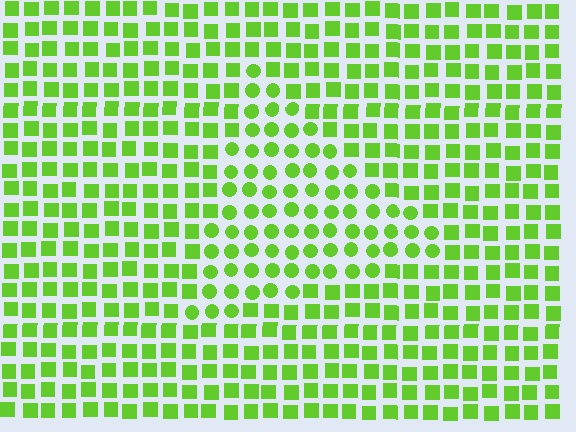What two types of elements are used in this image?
The image uses circles inside the triangle region and squares outside it.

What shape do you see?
I see a triangle.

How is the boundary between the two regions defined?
The boundary is defined by a change in element shape: circles inside vs. squares outside. All elements share the same color and spacing.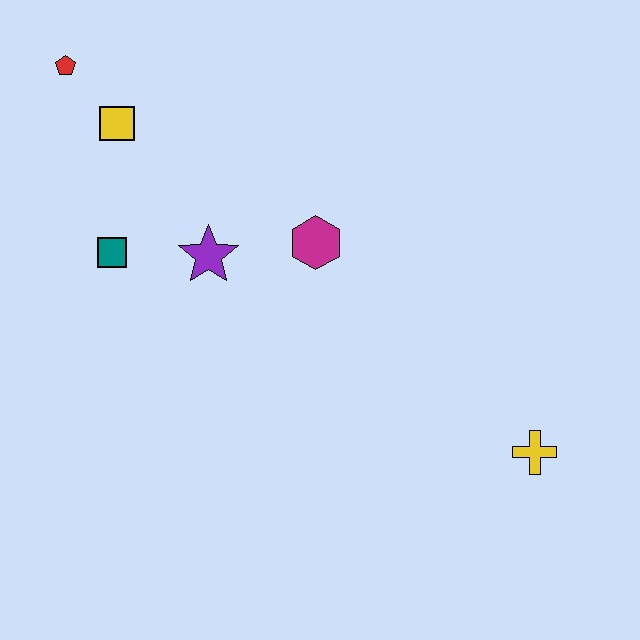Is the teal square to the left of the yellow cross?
Yes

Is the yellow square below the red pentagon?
Yes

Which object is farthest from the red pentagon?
The yellow cross is farthest from the red pentagon.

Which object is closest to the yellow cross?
The magenta hexagon is closest to the yellow cross.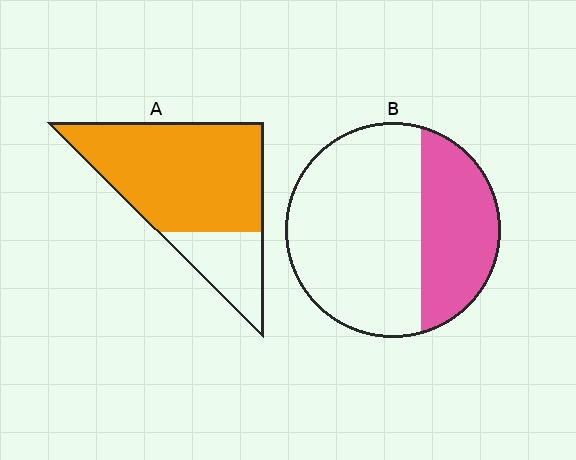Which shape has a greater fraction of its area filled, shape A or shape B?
Shape A.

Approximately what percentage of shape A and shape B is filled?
A is approximately 75% and B is approximately 35%.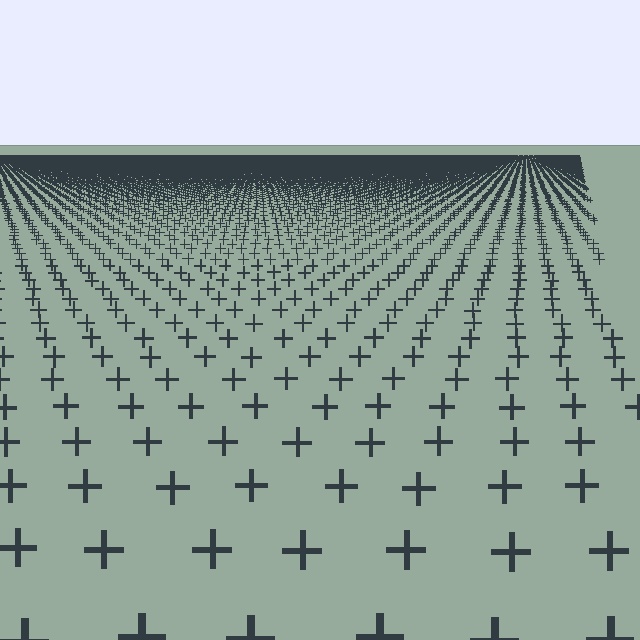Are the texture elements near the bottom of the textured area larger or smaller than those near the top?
Larger. Near the bottom, elements are closer to the viewer and appear at a bigger on-screen size.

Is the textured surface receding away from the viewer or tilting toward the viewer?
The surface is receding away from the viewer. Texture elements get smaller and denser toward the top.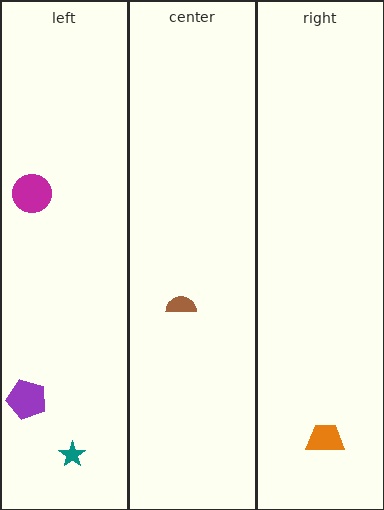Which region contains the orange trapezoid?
The right region.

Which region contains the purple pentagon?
The left region.